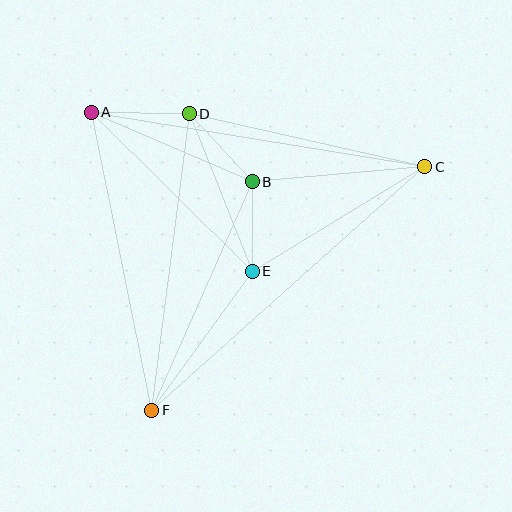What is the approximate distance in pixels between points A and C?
The distance between A and C is approximately 338 pixels.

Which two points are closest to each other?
Points B and E are closest to each other.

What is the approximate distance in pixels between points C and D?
The distance between C and D is approximately 241 pixels.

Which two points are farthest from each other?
Points C and F are farthest from each other.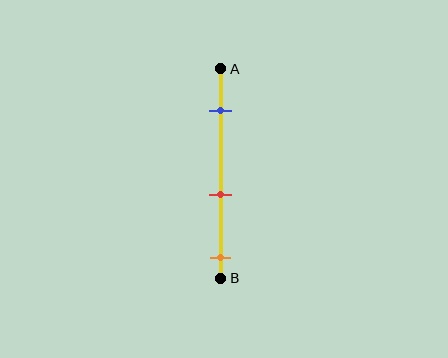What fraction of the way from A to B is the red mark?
The red mark is approximately 60% (0.6) of the way from A to B.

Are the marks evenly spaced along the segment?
Yes, the marks are approximately evenly spaced.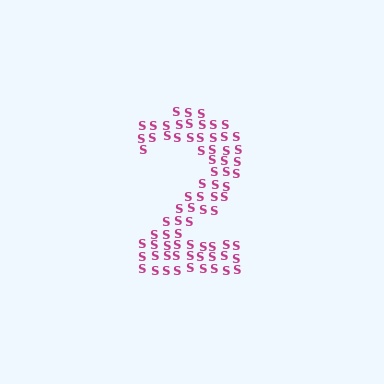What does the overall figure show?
The overall figure shows the digit 2.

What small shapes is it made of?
It is made of small letter S's.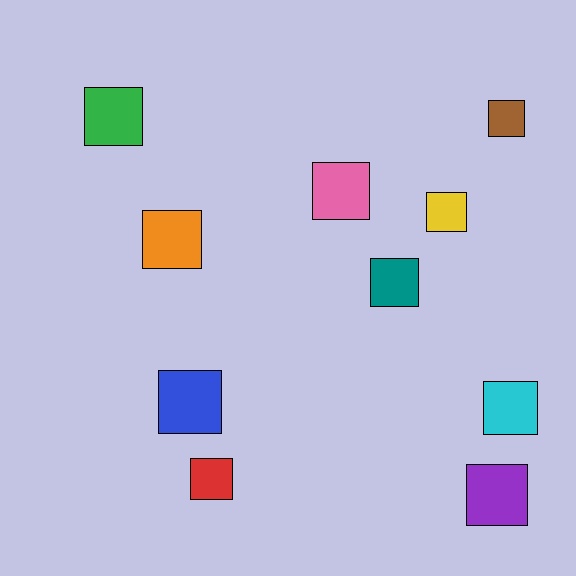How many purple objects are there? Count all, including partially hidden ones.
There is 1 purple object.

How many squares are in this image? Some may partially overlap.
There are 10 squares.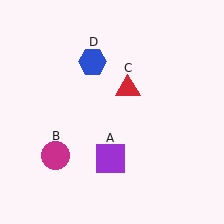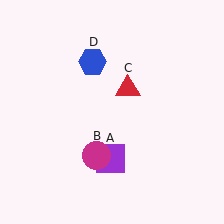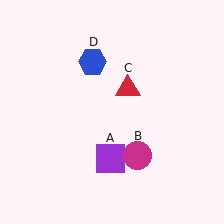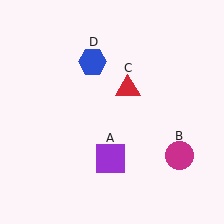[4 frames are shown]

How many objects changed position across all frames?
1 object changed position: magenta circle (object B).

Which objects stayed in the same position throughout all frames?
Purple square (object A) and red triangle (object C) and blue hexagon (object D) remained stationary.